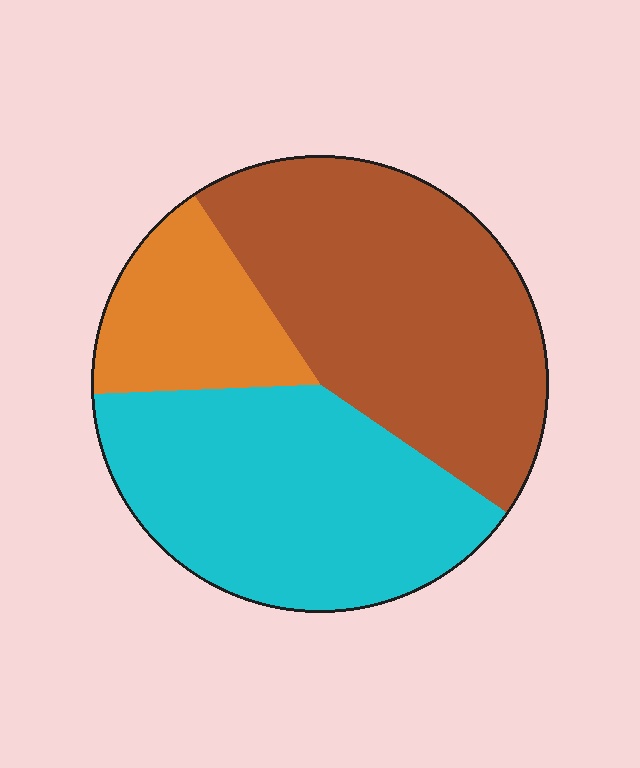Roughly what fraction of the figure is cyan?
Cyan covers around 40% of the figure.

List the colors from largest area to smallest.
From largest to smallest: brown, cyan, orange.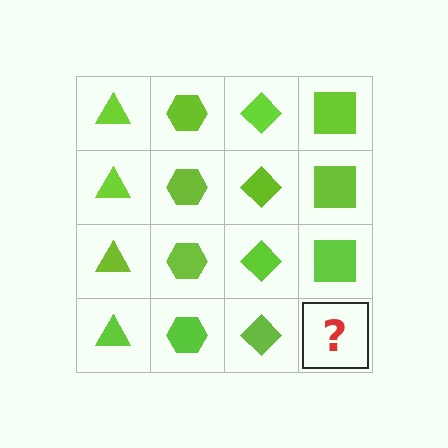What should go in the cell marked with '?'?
The missing cell should contain a lime square.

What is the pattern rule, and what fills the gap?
The rule is that each column has a consistent shape. The gap should be filled with a lime square.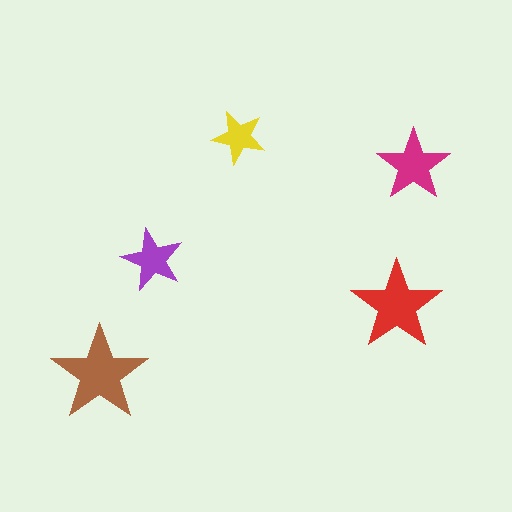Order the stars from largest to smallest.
the brown one, the red one, the magenta one, the purple one, the yellow one.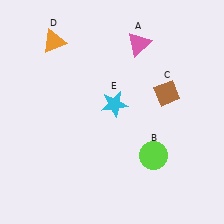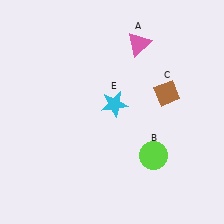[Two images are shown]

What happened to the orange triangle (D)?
The orange triangle (D) was removed in Image 2. It was in the top-left area of Image 1.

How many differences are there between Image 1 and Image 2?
There is 1 difference between the two images.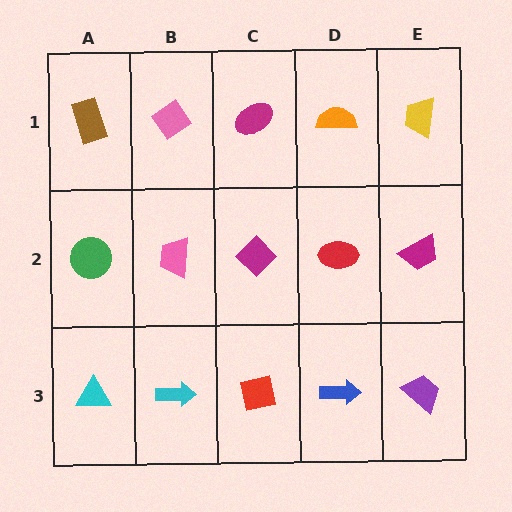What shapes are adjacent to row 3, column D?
A red ellipse (row 2, column D), a red square (row 3, column C), a purple trapezoid (row 3, column E).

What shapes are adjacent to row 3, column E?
A magenta trapezoid (row 2, column E), a blue arrow (row 3, column D).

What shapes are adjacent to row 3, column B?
A pink trapezoid (row 2, column B), a cyan triangle (row 3, column A), a red square (row 3, column C).